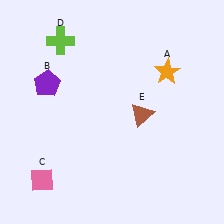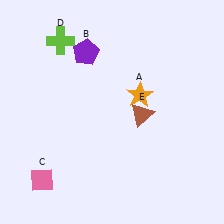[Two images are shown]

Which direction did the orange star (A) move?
The orange star (A) moved left.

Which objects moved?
The objects that moved are: the orange star (A), the purple pentagon (B).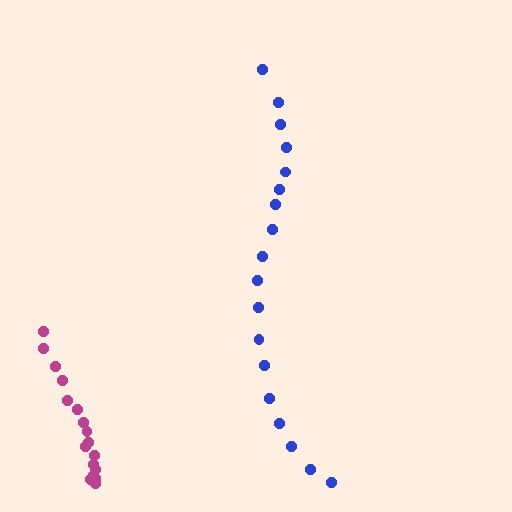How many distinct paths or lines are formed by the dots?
There are 2 distinct paths.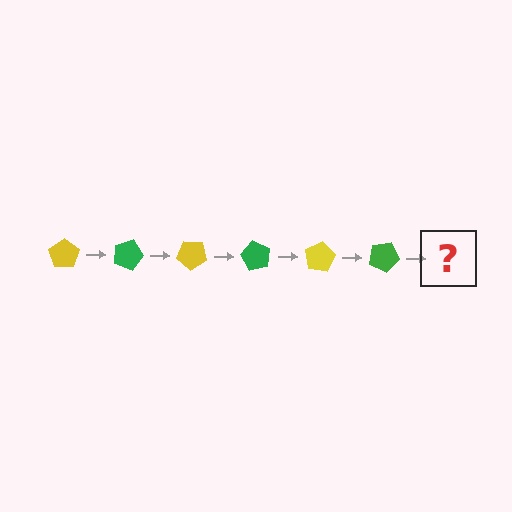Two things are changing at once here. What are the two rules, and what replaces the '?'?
The two rules are that it rotates 20 degrees each step and the color cycles through yellow and green. The '?' should be a yellow pentagon, rotated 120 degrees from the start.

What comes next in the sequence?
The next element should be a yellow pentagon, rotated 120 degrees from the start.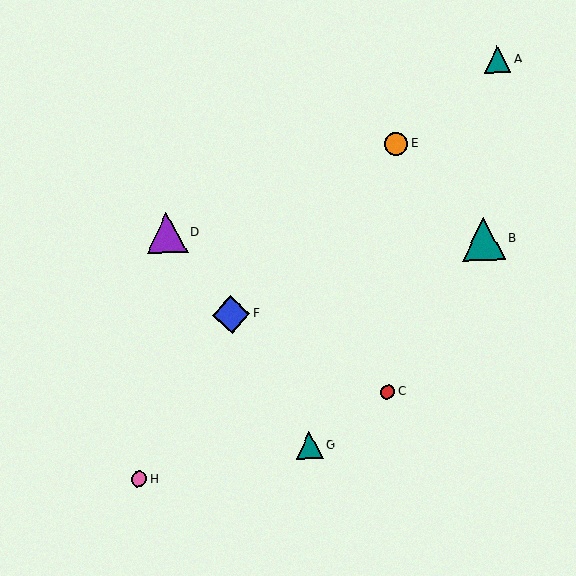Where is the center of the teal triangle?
The center of the teal triangle is at (309, 445).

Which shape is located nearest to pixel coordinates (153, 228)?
The purple triangle (labeled D) at (167, 233) is nearest to that location.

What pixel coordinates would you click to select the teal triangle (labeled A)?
Click at (498, 59) to select the teal triangle A.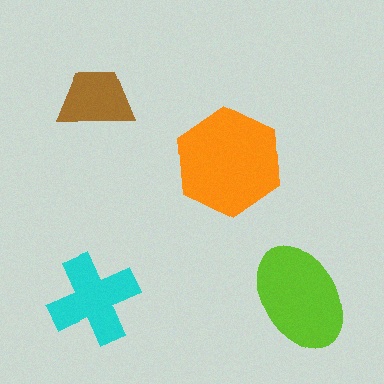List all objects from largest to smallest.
The orange hexagon, the lime ellipse, the cyan cross, the brown trapezoid.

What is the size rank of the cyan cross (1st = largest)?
3rd.